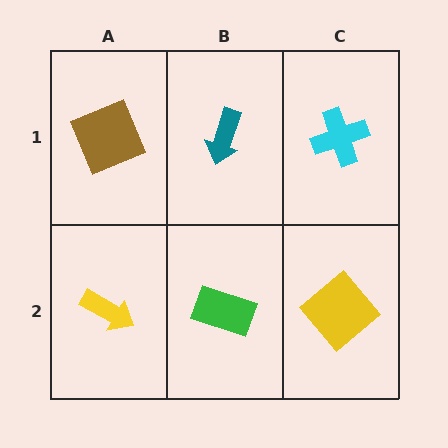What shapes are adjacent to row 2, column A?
A brown square (row 1, column A), a green rectangle (row 2, column B).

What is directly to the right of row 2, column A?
A green rectangle.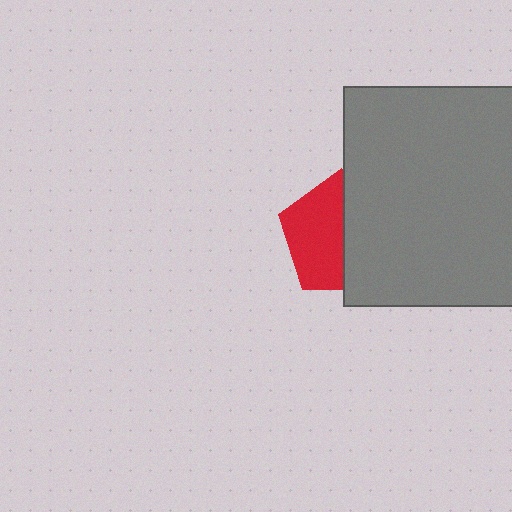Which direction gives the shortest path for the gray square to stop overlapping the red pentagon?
Moving right gives the shortest separation.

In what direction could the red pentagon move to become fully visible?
The red pentagon could move left. That would shift it out from behind the gray square entirely.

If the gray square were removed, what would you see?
You would see the complete red pentagon.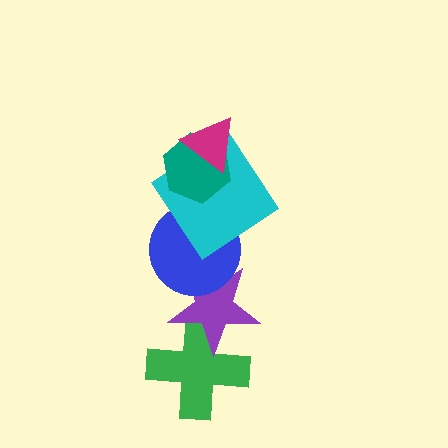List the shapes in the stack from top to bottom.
From top to bottom: the magenta triangle, the teal hexagon, the cyan diamond, the blue circle, the purple star, the green cross.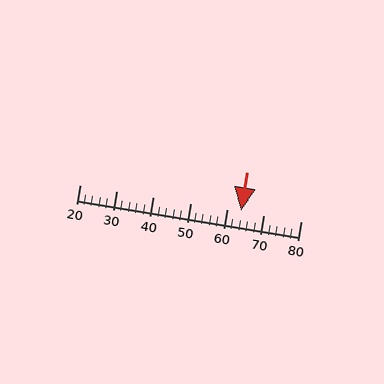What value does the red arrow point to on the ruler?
The red arrow points to approximately 64.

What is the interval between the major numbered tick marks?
The major tick marks are spaced 10 units apart.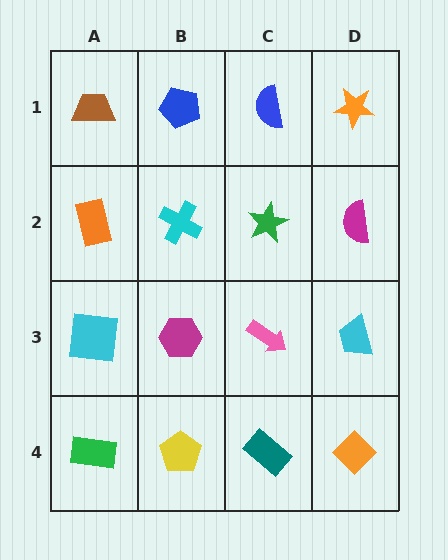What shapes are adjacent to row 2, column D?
An orange star (row 1, column D), a cyan trapezoid (row 3, column D), a green star (row 2, column C).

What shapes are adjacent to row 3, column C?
A green star (row 2, column C), a teal rectangle (row 4, column C), a magenta hexagon (row 3, column B), a cyan trapezoid (row 3, column D).